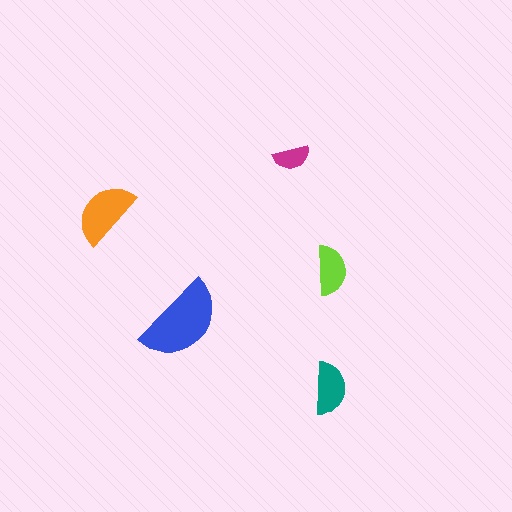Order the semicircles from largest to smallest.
the blue one, the orange one, the teal one, the lime one, the magenta one.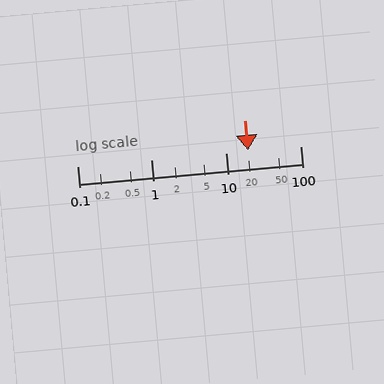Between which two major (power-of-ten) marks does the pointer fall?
The pointer is between 10 and 100.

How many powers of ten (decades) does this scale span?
The scale spans 3 decades, from 0.1 to 100.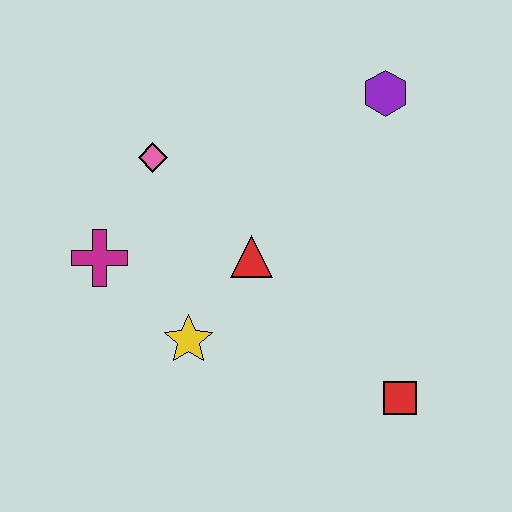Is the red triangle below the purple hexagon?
Yes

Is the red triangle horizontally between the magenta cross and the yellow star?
No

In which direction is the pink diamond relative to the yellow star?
The pink diamond is above the yellow star.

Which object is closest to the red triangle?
The yellow star is closest to the red triangle.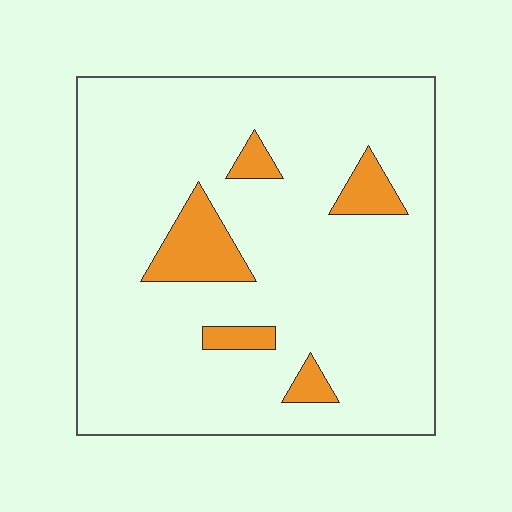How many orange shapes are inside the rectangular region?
5.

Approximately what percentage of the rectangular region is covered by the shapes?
Approximately 10%.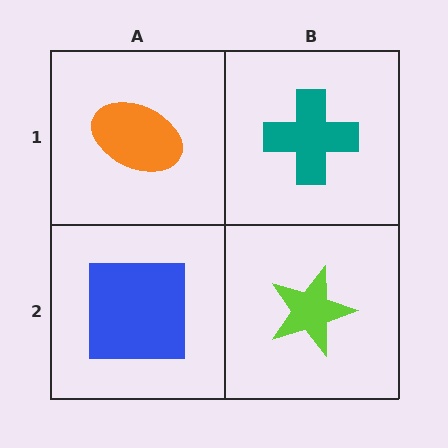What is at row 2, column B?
A lime star.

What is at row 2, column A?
A blue square.